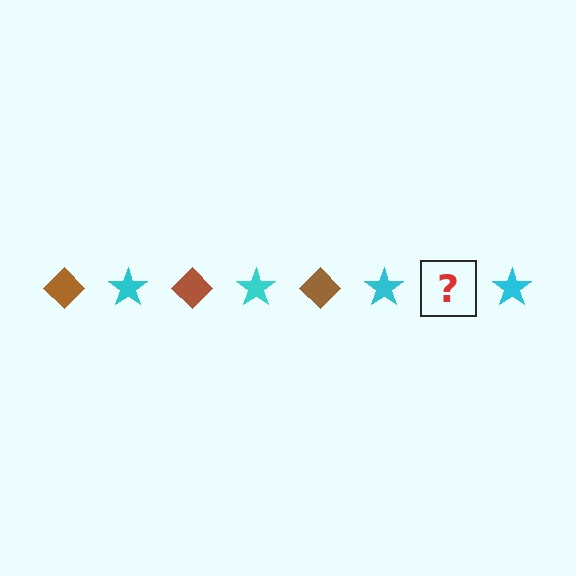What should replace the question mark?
The question mark should be replaced with a brown diamond.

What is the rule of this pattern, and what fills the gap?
The rule is that the pattern alternates between brown diamond and cyan star. The gap should be filled with a brown diamond.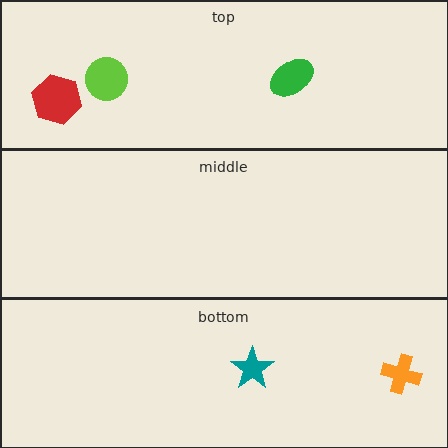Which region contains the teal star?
The bottom region.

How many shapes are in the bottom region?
2.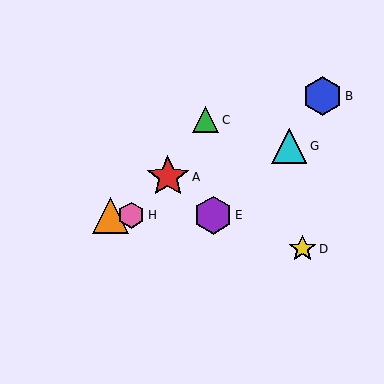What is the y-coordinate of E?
Object E is at y≈215.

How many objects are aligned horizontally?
3 objects (E, F, H) are aligned horizontally.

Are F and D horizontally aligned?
No, F is at y≈215 and D is at y≈249.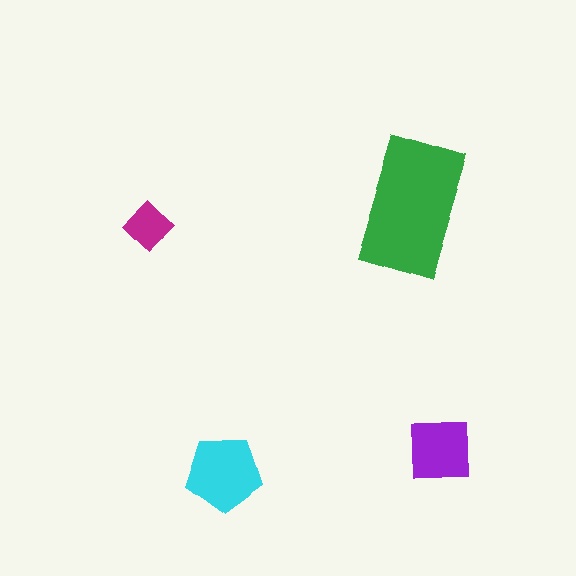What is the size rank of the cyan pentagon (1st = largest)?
2nd.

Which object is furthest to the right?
The purple square is rightmost.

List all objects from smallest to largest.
The magenta diamond, the purple square, the cyan pentagon, the green rectangle.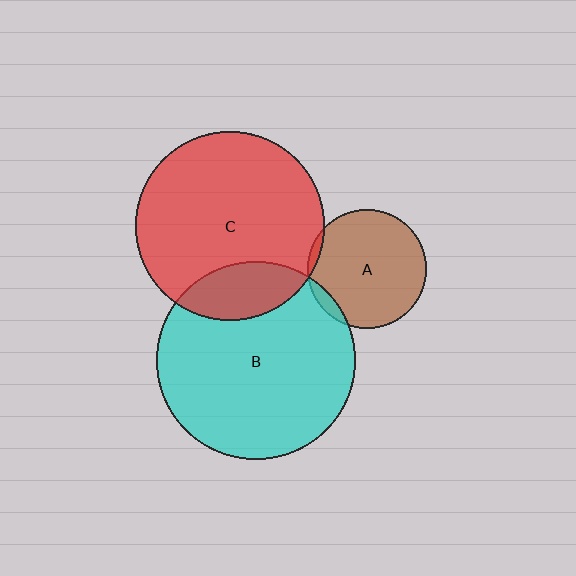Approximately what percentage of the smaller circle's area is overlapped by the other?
Approximately 5%.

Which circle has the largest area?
Circle B (cyan).